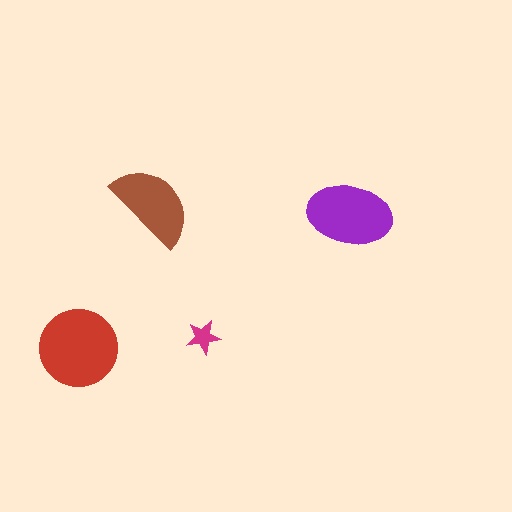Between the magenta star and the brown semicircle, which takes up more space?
The brown semicircle.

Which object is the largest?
The red circle.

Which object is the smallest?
The magenta star.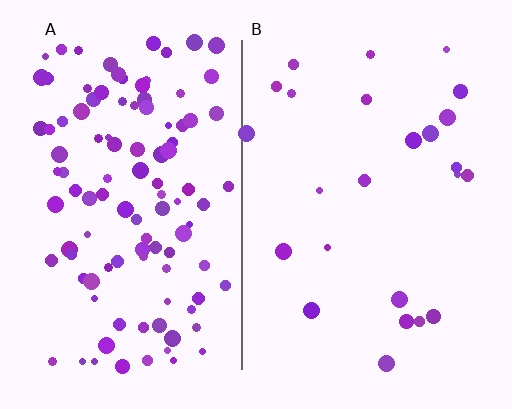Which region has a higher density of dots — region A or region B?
A (the left).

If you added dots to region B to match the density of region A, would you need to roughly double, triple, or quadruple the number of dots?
Approximately quadruple.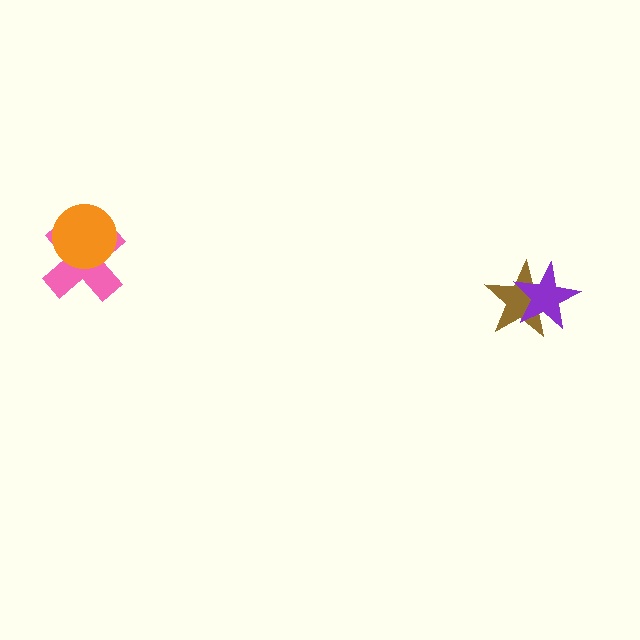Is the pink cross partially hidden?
Yes, it is partially covered by another shape.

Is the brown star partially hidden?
Yes, it is partially covered by another shape.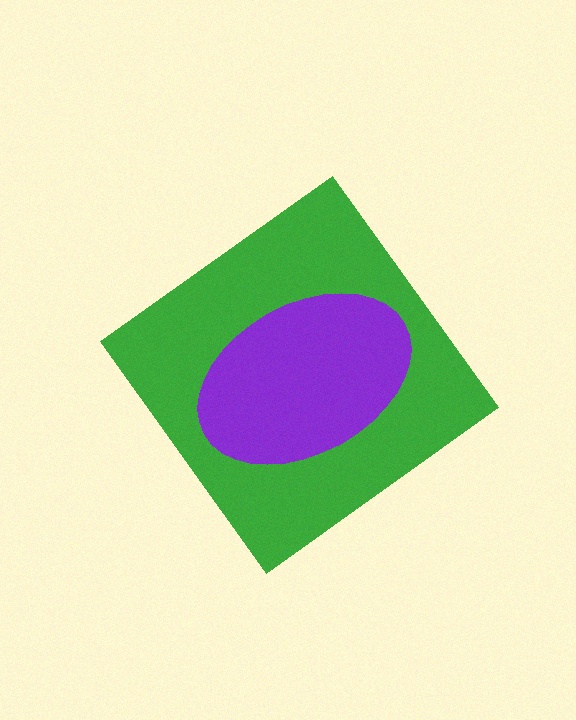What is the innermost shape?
The purple ellipse.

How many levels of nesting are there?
2.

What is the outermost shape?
The green diamond.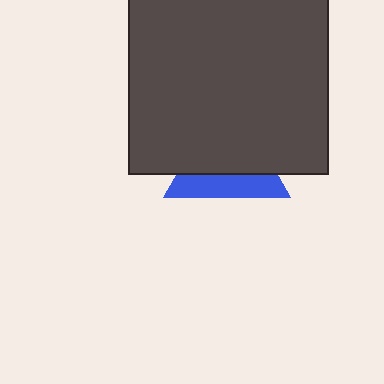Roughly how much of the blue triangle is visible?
A small part of it is visible (roughly 36%).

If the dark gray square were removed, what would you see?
You would see the complete blue triangle.